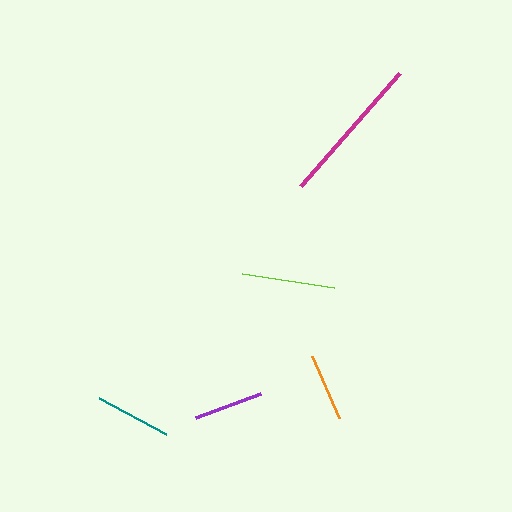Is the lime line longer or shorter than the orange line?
The lime line is longer than the orange line.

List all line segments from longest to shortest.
From longest to shortest: magenta, lime, teal, purple, orange.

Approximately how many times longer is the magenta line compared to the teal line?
The magenta line is approximately 2.0 times the length of the teal line.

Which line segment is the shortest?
The orange line is the shortest at approximately 67 pixels.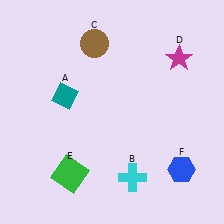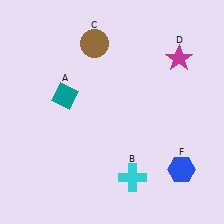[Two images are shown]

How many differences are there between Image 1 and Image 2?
There is 1 difference between the two images.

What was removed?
The green square (E) was removed in Image 2.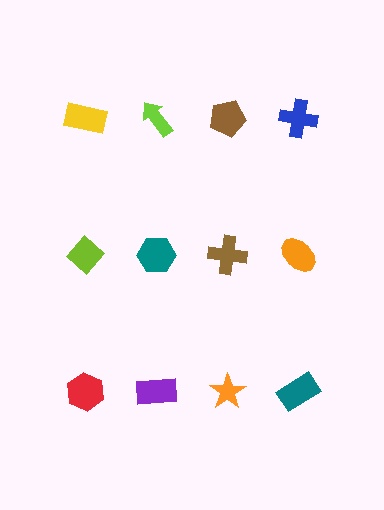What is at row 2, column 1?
A lime diamond.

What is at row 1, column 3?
A brown pentagon.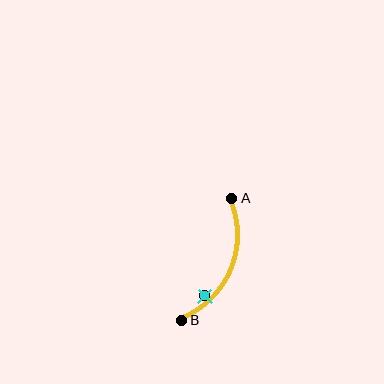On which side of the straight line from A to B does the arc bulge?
The arc bulges to the right of the straight line connecting A and B.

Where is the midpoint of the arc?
The arc midpoint is the point on the curve farthest from the straight line joining A and B. It sits to the right of that line.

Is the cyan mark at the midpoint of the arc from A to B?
No — the cyan mark does not lie on the arc at all. It sits slightly inside the curve.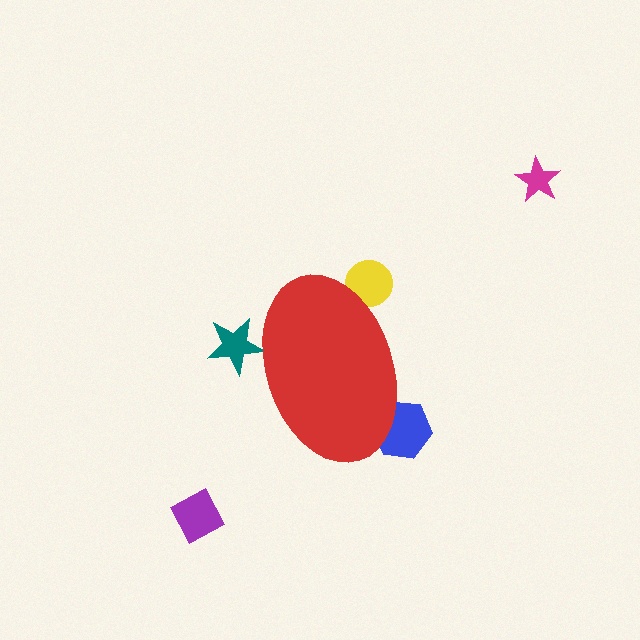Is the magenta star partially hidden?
No, the magenta star is fully visible.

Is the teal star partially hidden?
Yes, the teal star is partially hidden behind the red ellipse.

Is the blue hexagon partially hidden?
Yes, the blue hexagon is partially hidden behind the red ellipse.